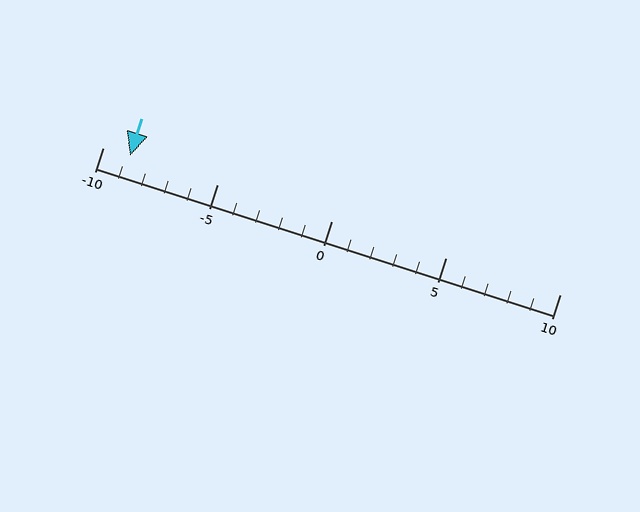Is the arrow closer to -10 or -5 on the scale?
The arrow is closer to -10.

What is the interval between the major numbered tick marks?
The major tick marks are spaced 5 units apart.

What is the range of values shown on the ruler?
The ruler shows values from -10 to 10.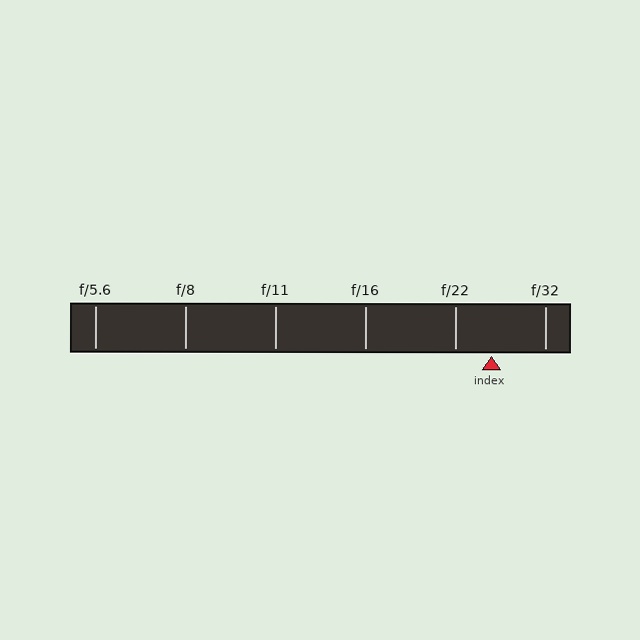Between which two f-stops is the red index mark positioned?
The index mark is between f/22 and f/32.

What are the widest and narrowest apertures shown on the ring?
The widest aperture shown is f/5.6 and the narrowest is f/32.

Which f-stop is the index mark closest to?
The index mark is closest to f/22.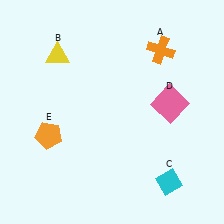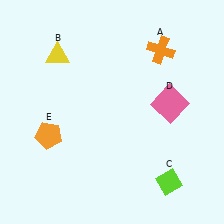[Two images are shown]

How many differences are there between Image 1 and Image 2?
There is 1 difference between the two images.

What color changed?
The diamond (C) changed from cyan in Image 1 to lime in Image 2.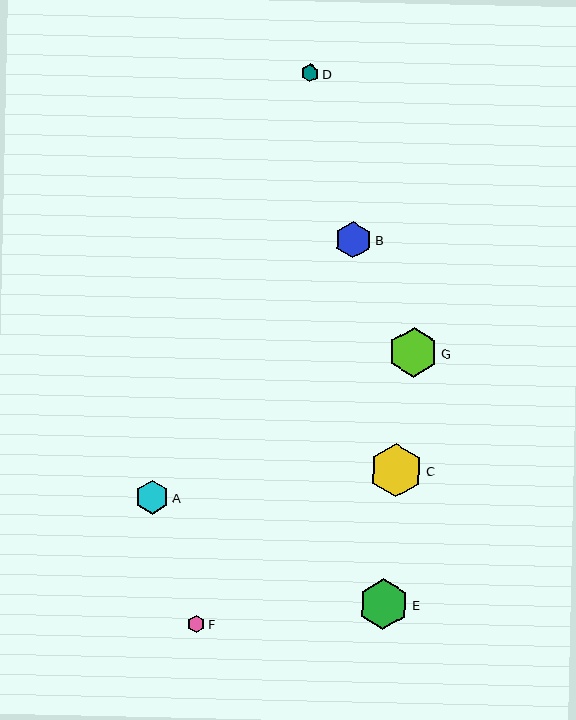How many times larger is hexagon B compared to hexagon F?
Hexagon B is approximately 2.0 times the size of hexagon F.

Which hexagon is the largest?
Hexagon C is the largest with a size of approximately 53 pixels.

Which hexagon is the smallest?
Hexagon D is the smallest with a size of approximately 18 pixels.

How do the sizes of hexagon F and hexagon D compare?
Hexagon F and hexagon D are approximately the same size.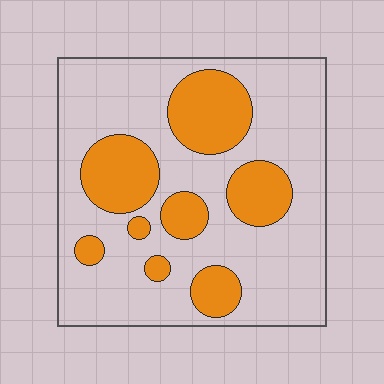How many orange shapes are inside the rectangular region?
8.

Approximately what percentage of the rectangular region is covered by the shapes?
Approximately 30%.